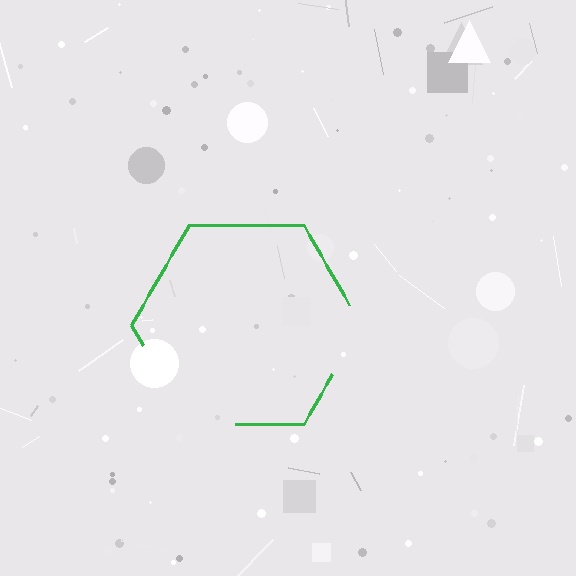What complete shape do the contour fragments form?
The contour fragments form a hexagon.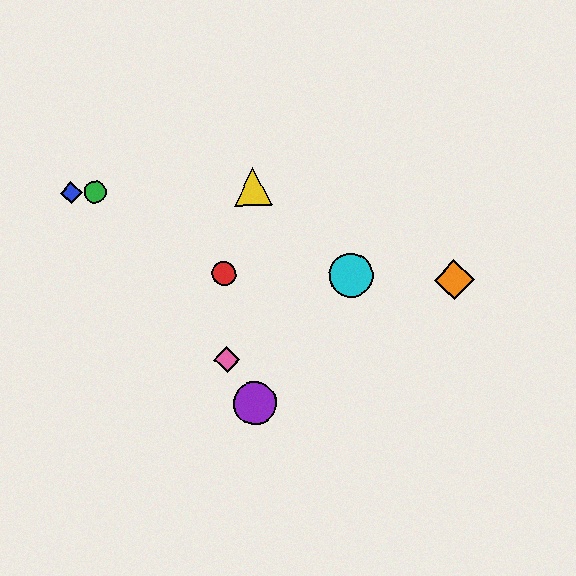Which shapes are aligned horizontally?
The blue diamond, the green circle, the yellow triangle are aligned horizontally.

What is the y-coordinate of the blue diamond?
The blue diamond is at y≈193.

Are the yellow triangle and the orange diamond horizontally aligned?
No, the yellow triangle is at y≈187 and the orange diamond is at y≈280.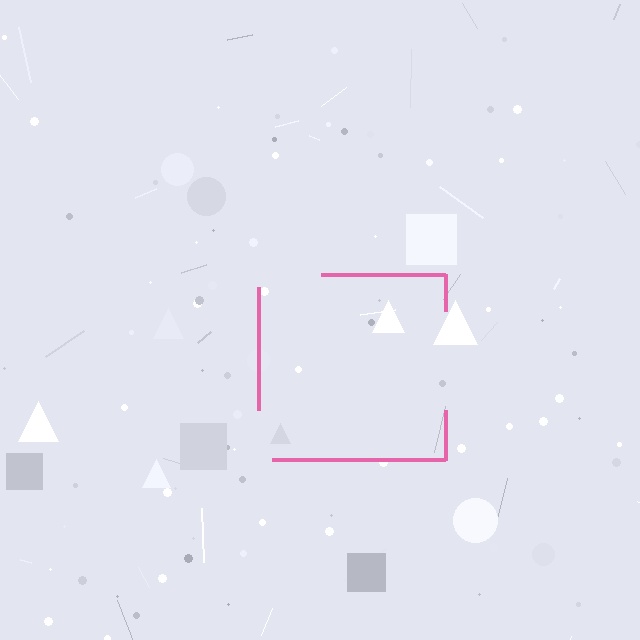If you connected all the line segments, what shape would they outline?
They would outline a square.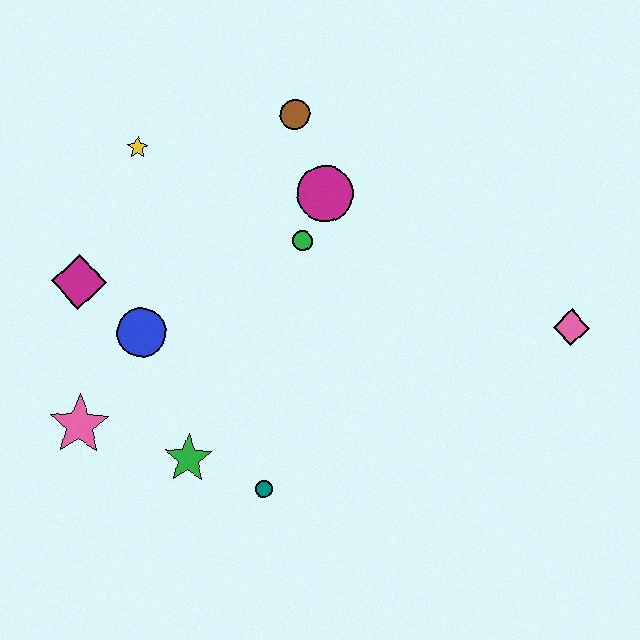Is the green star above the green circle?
No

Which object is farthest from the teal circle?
The brown circle is farthest from the teal circle.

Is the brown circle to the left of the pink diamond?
Yes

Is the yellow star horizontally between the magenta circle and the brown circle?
No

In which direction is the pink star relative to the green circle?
The pink star is to the left of the green circle.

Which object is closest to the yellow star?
The magenta diamond is closest to the yellow star.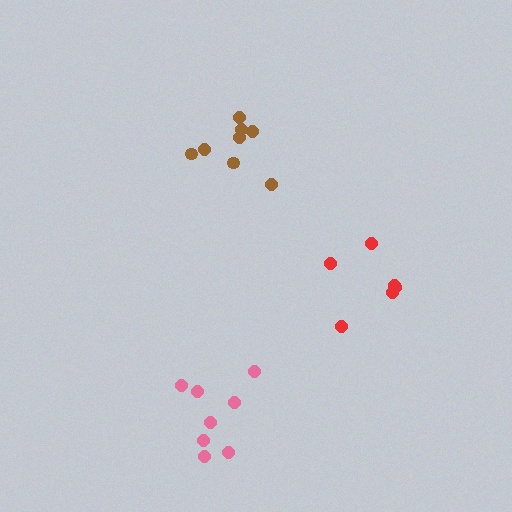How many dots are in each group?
Group 1: 8 dots, Group 2: 6 dots, Group 3: 8 dots (22 total).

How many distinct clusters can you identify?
There are 3 distinct clusters.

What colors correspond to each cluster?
The clusters are colored: pink, red, brown.